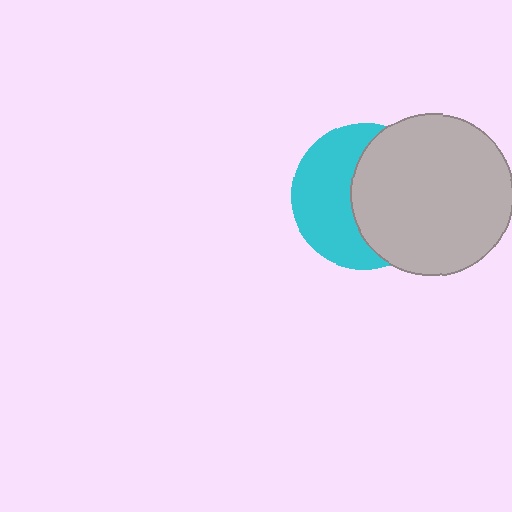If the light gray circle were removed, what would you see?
You would see the complete cyan circle.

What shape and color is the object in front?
The object in front is a light gray circle.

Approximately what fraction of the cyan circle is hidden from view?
Roughly 52% of the cyan circle is hidden behind the light gray circle.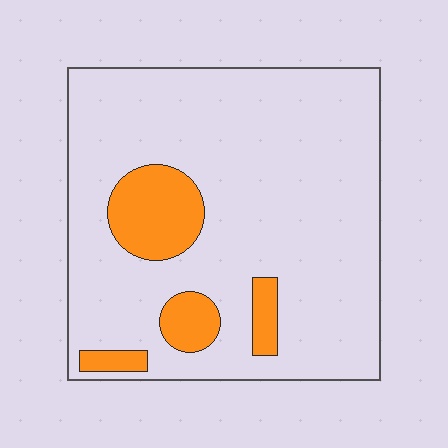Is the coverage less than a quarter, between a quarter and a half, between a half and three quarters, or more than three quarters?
Less than a quarter.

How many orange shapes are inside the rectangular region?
4.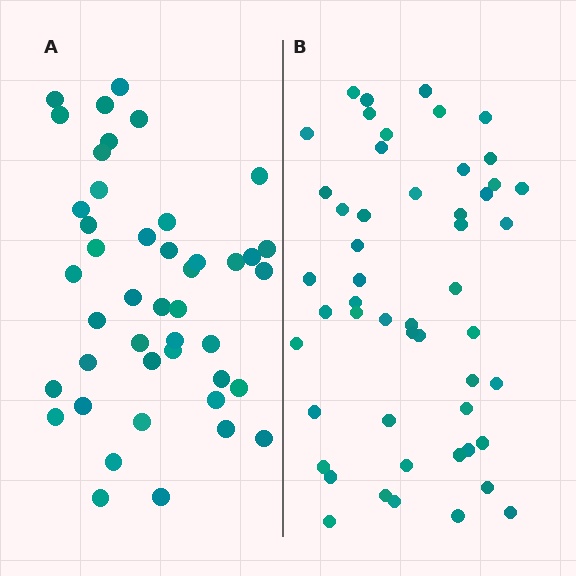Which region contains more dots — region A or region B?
Region B (the right region) has more dots.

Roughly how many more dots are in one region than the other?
Region B has roughly 8 or so more dots than region A.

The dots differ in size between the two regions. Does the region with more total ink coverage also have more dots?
No. Region A has more total ink coverage because its dots are larger, but region B actually contains more individual dots. Total area can be misleading — the number of items is what matters here.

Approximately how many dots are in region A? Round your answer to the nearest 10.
About 40 dots. (The exact count is 44, which rounds to 40.)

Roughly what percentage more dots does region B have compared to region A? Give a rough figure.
About 15% more.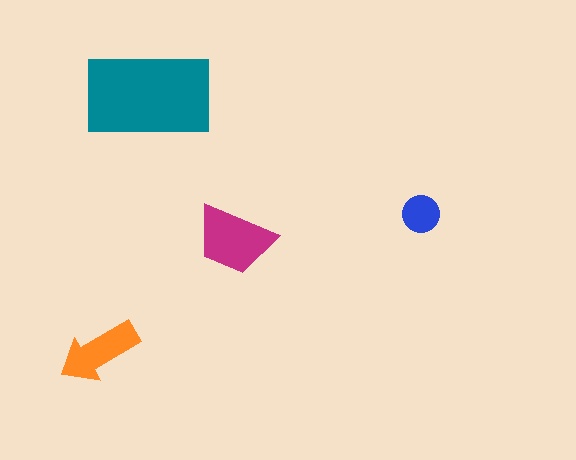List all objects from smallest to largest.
The blue circle, the orange arrow, the magenta trapezoid, the teal rectangle.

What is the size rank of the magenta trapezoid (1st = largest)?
2nd.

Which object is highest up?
The teal rectangle is topmost.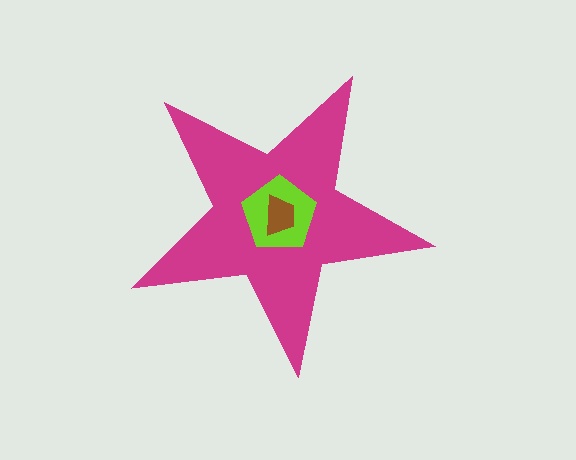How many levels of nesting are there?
3.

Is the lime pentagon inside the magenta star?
Yes.